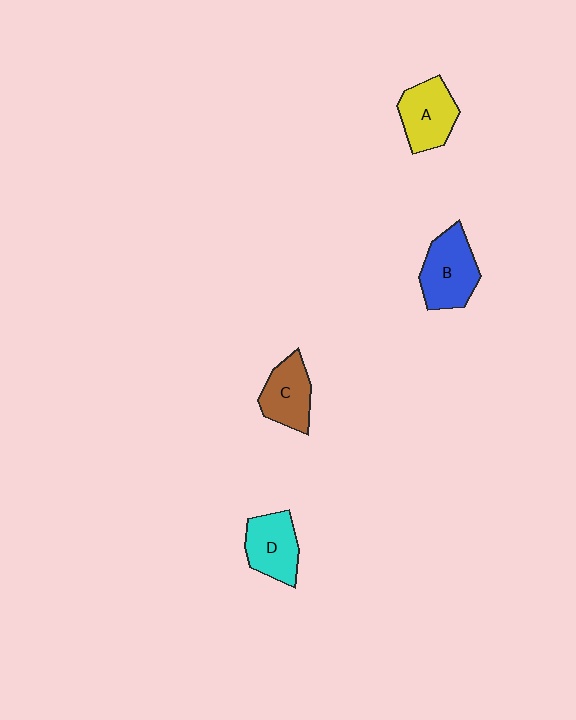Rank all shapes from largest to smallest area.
From largest to smallest: B (blue), A (yellow), D (cyan), C (brown).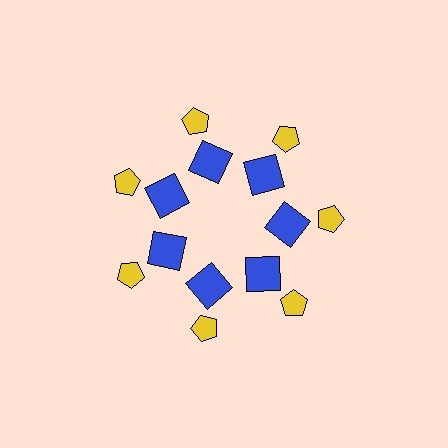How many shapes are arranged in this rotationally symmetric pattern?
There are 14 shapes, arranged in 7 groups of 2.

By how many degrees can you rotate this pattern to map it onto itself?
The pattern maps onto itself every 51 degrees of rotation.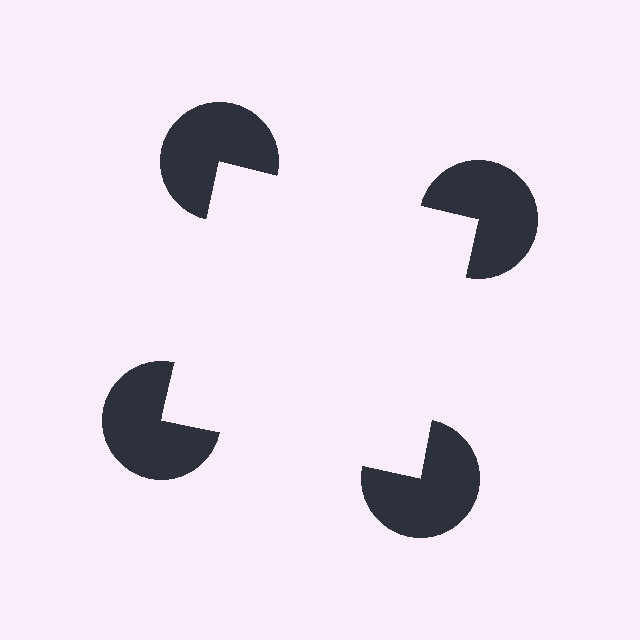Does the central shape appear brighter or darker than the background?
It typically appears slightly brighter than the background, even though no actual brightness change is drawn.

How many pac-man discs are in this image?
There are 4 — one at each vertex of the illusory square.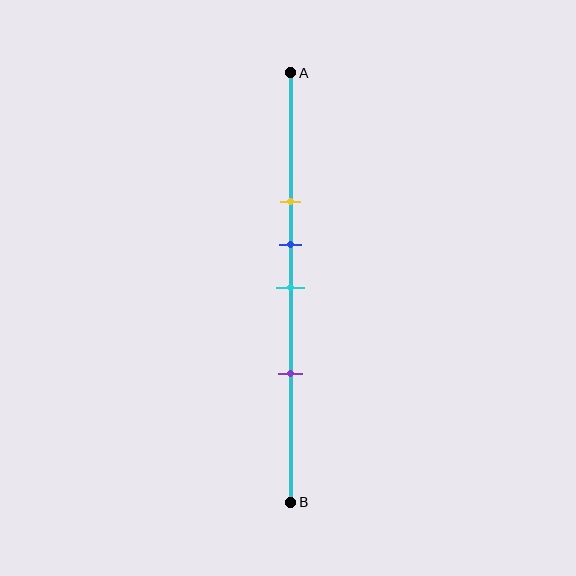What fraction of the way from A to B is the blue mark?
The blue mark is approximately 40% (0.4) of the way from A to B.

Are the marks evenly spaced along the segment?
No, the marks are not evenly spaced.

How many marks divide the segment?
There are 4 marks dividing the segment.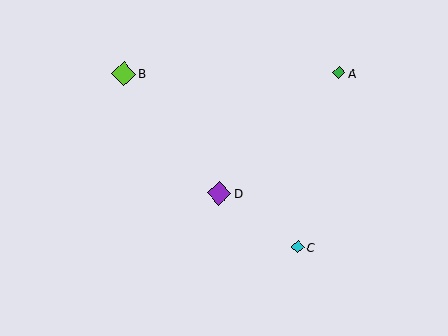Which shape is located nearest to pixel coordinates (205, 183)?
The purple diamond (labeled D) at (219, 193) is nearest to that location.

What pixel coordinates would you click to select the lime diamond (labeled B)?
Click at (123, 74) to select the lime diamond B.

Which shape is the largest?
The lime diamond (labeled B) is the largest.